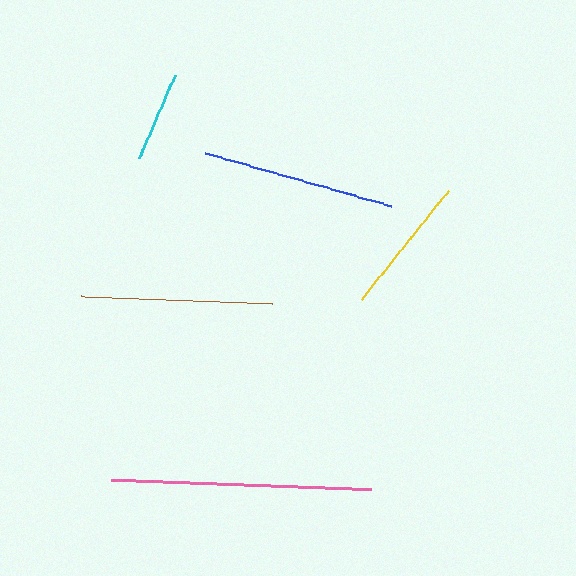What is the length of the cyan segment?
The cyan segment is approximately 91 pixels long.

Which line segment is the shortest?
The cyan line is the shortest at approximately 91 pixels.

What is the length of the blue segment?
The blue segment is approximately 193 pixels long.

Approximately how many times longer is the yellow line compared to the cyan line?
The yellow line is approximately 1.5 times the length of the cyan line.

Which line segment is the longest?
The pink line is the longest at approximately 261 pixels.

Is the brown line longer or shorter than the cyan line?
The brown line is longer than the cyan line.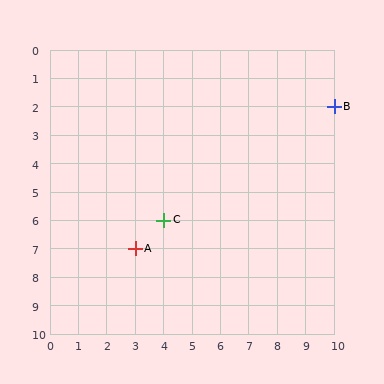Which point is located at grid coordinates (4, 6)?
Point C is at (4, 6).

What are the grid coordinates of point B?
Point B is at grid coordinates (10, 2).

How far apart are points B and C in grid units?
Points B and C are 6 columns and 4 rows apart (about 7.2 grid units diagonally).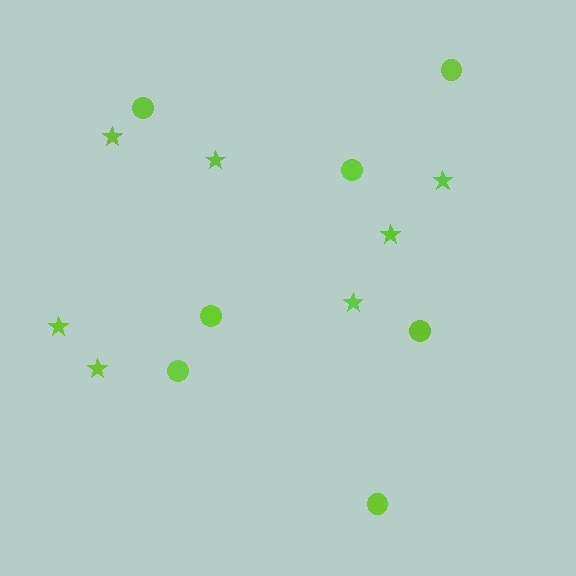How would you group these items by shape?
There are 2 groups: one group of circles (7) and one group of stars (7).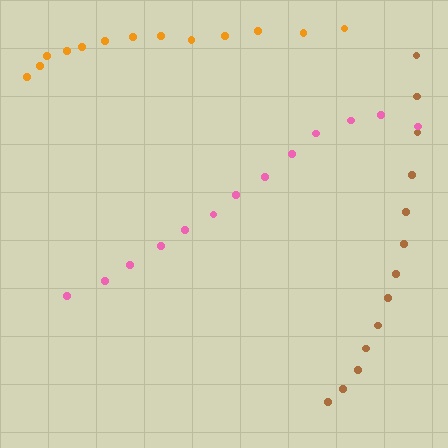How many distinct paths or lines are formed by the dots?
There are 3 distinct paths.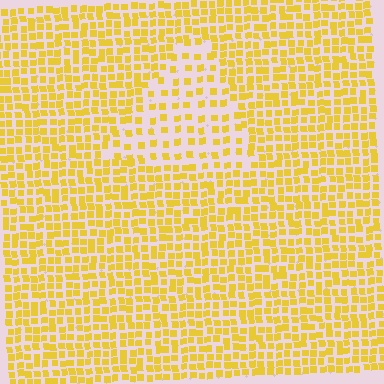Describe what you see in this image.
The image contains small yellow elements arranged at two different densities. A triangle-shaped region is visible where the elements are less densely packed than the surrounding area.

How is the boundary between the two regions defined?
The boundary is defined by a change in element density (approximately 2.1x ratio). All elements are the same color, size, and shape.